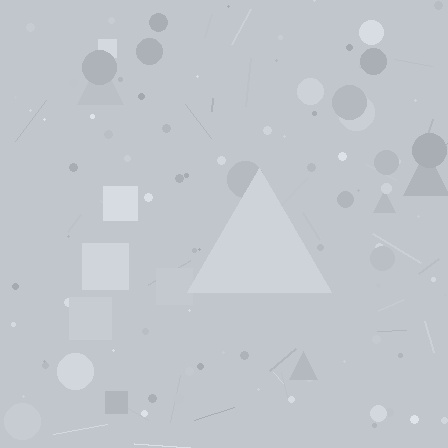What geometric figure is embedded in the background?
A triangle is embedded in the background.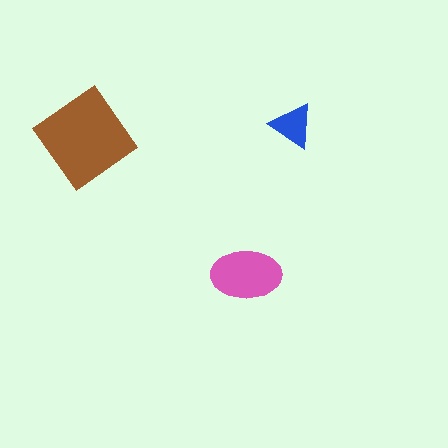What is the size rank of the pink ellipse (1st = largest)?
2nd.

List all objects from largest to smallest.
The brown diamond, the pink ellipse, the blue triangle.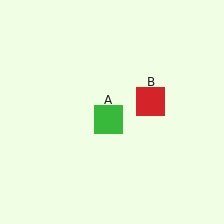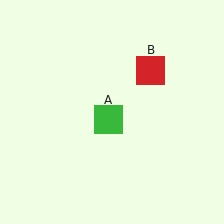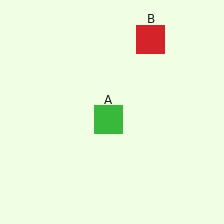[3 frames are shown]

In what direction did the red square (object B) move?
The red square (object B) moved up.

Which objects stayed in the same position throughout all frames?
Green square (object A) remained stationary.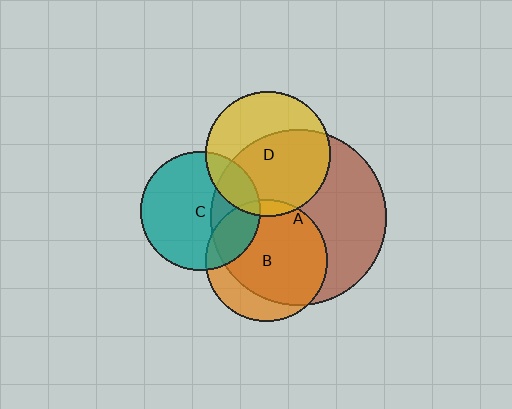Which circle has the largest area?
Circle A (brown).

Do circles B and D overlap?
Yes.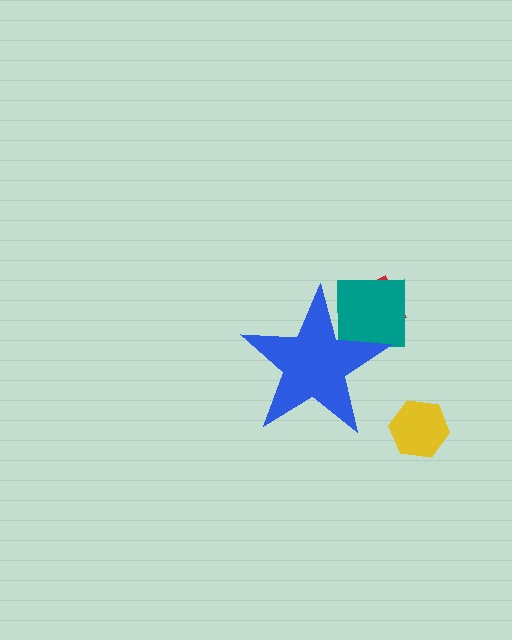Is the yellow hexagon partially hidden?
No, the yellow hexagon is fully visible.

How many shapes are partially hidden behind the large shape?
2 shapes are partially hidden.